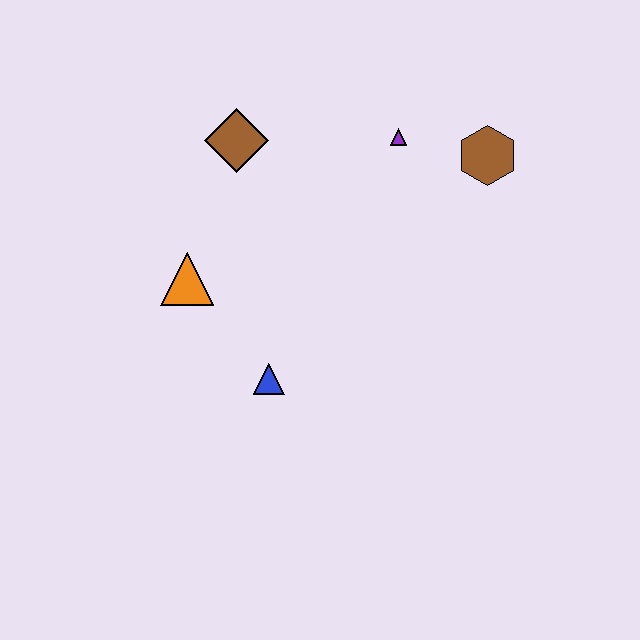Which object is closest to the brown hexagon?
The purple triangle is closest to the brown hexagon.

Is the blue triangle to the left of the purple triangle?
Yes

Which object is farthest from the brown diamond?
The brown hexagon is farthest from the brown diamond.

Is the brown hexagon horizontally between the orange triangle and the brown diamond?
No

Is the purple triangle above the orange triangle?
Yes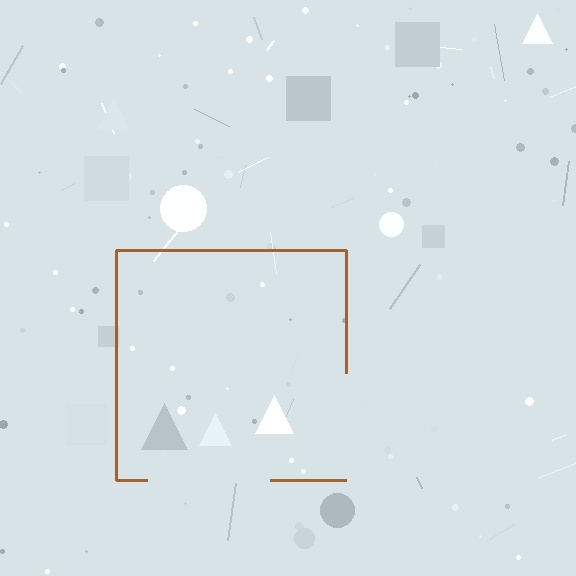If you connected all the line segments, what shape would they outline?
They would outline a square.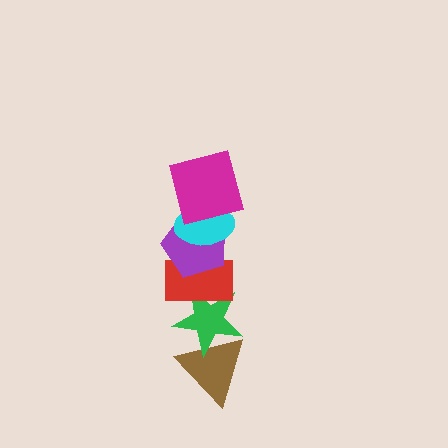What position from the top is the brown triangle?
The brown triangle is 6th from the top.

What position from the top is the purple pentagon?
The purple pentagon is 3rd from the top.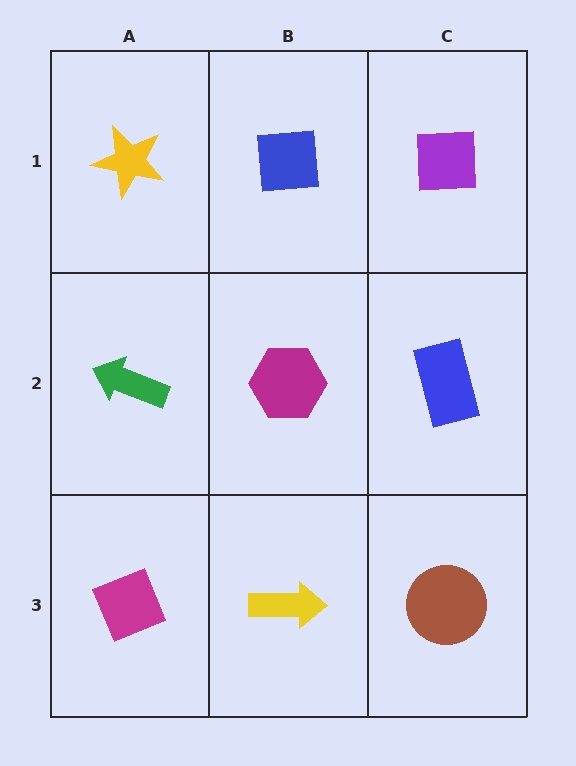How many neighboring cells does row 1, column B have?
3.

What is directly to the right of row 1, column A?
A blue square.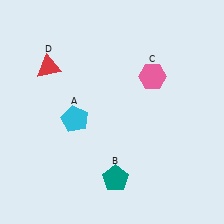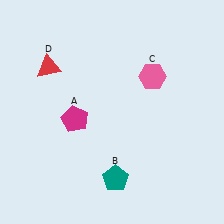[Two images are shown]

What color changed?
The pentagon (A) changed from cyan in Image 1 to magenta in Image 2.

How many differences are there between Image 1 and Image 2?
There is 1 difference between the two images.